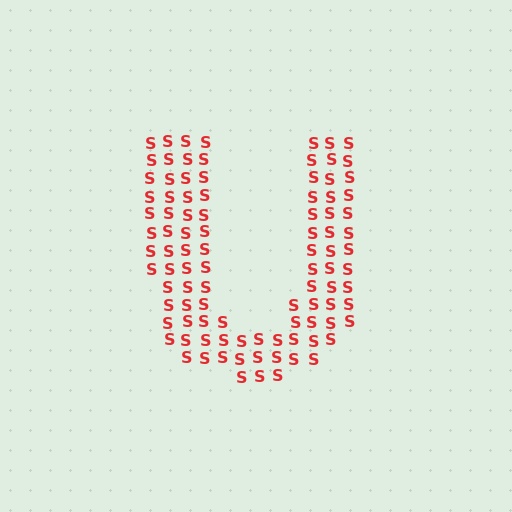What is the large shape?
The large shape is the letter U.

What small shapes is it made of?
It is made of small letter S's.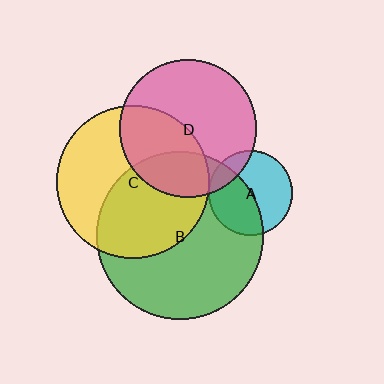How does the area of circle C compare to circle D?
Approximately 1.2 times.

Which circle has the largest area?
Circle B (green).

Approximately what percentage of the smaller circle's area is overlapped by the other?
Approximately 25%.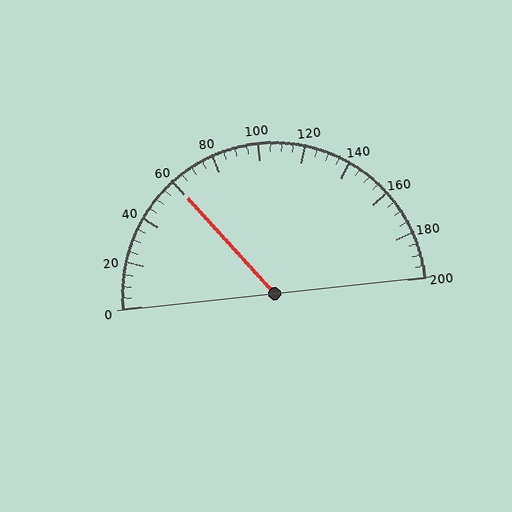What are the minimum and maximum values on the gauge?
The gauge ranges from 0 to 200.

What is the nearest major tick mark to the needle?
The nearest major tick mark is 60.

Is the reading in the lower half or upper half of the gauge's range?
The reading is in the lower half of the range (0 to 200).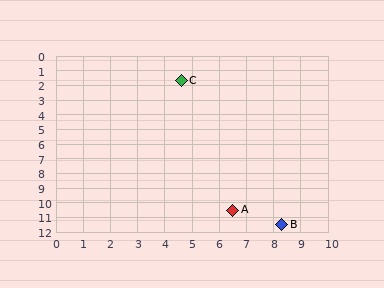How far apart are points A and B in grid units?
Points A and B are about 2.1 grid units apart.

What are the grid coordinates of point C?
Point C is at approximately (4.6, 1.7).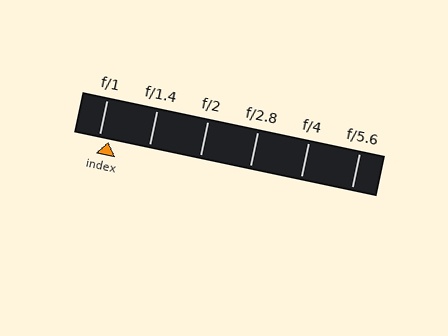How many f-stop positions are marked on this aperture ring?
There are 6 f-stop positions marked.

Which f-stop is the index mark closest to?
The index mark is closest to f/1.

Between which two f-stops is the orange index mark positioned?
The index mark is between f/1 and f/1.4.